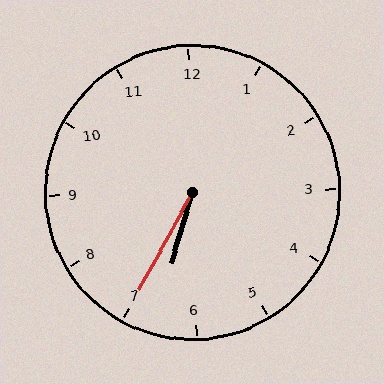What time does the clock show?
6:35.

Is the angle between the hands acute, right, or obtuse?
It is acute.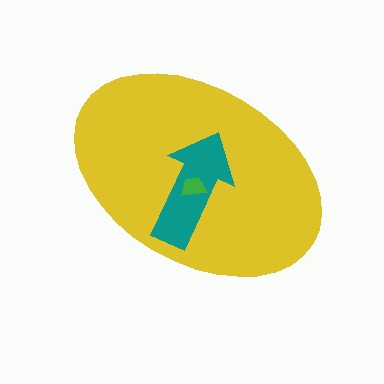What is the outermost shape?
The yellow ellipse.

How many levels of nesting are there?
3.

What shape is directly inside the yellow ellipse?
The teal arrow.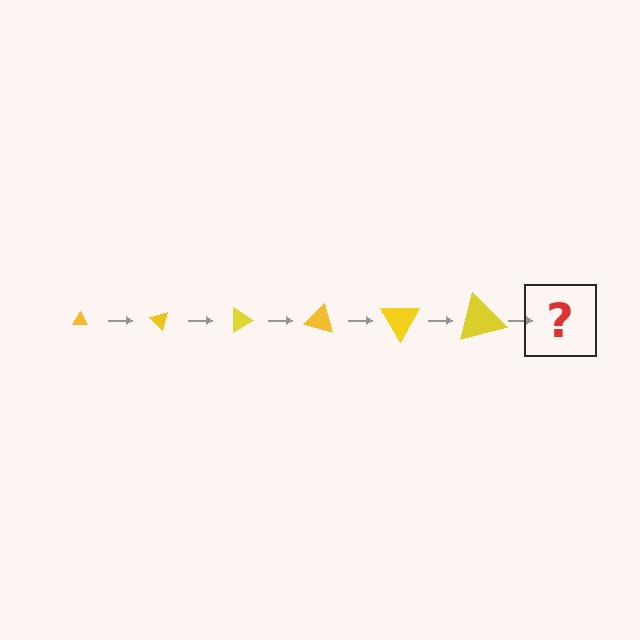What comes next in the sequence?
The next element should be a triangle, larger than the previous one and rotated 270 degrees from the start.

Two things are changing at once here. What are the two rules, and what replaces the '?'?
The two rules are that the triangle grows larger each step and it rotates 45 degrees each step. The '?' should be a triangle, larger than the previous one and rotated 270 degrees from the start.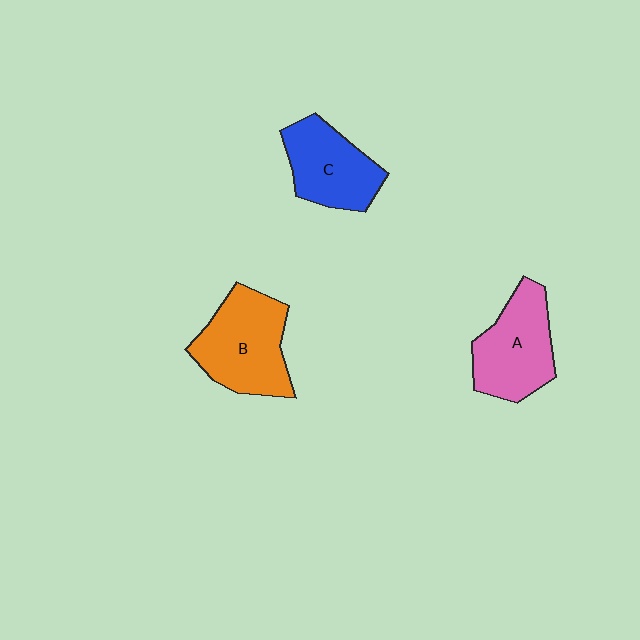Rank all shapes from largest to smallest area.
From largest to smallest: B (orange), A (pink), C (blue).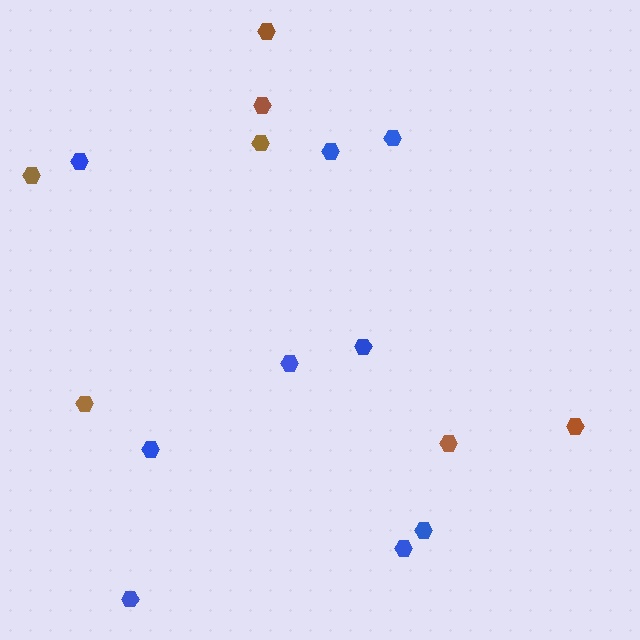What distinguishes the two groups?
There are 2 groups: one group of blue hexagons (9) and one group of brown hexagons (7).